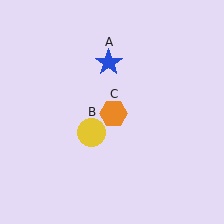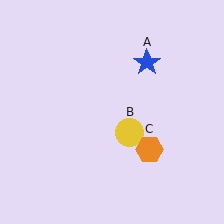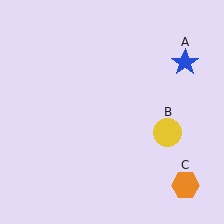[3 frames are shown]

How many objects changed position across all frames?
3 objects changed position: blue star (object A), yellow circle (object B), orange hexagon (object C).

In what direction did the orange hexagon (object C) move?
The orange hexagon (object C) moved down and to the right.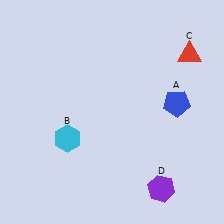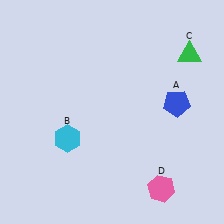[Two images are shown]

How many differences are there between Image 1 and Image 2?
There are 2 differences between the two images.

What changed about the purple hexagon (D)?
In Image 1, D is purple. In Image 2, it changed to pink.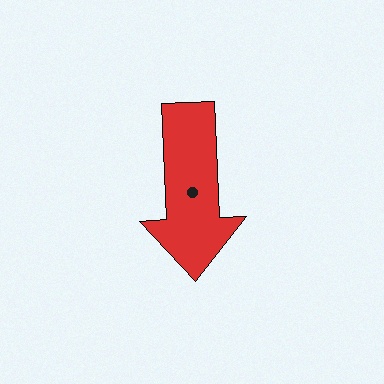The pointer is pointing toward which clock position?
Roughly 6 o'clock.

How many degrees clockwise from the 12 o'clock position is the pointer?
Approximately 177 degrees.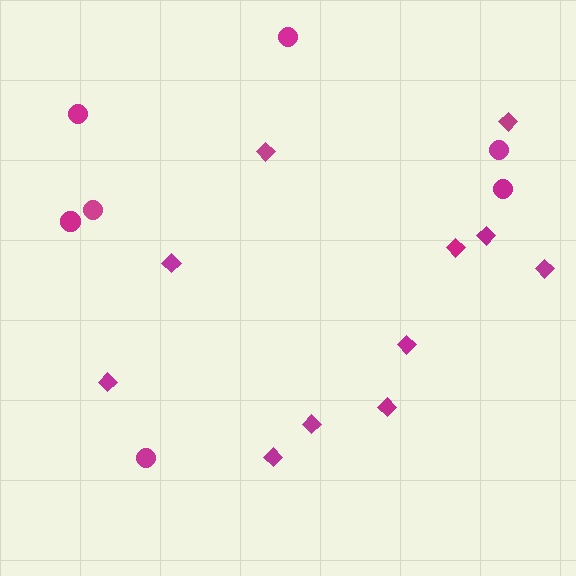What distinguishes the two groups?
There are 2 groups: one group of circles (7) and one group of diamonds (11).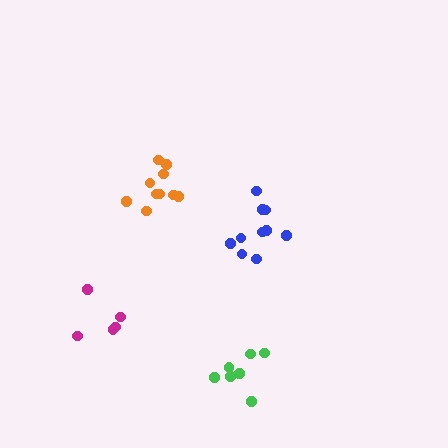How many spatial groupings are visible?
There are 4 spatial groupings.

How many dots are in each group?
Group 1: 10 dots, Group 2: 10 dots, Group 3: 5 dots, Group 4: 7 dots (32 total).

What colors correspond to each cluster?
The clusters are colored: blue, orange, magenta, green.